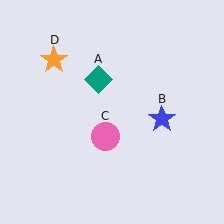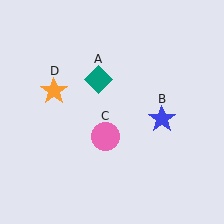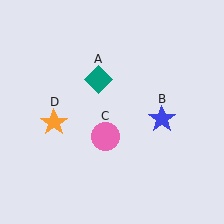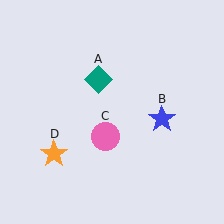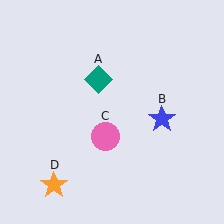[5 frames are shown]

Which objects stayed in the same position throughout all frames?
Teal diamond (object A) and blue star (object B) and pink circle (object C) remained stationary.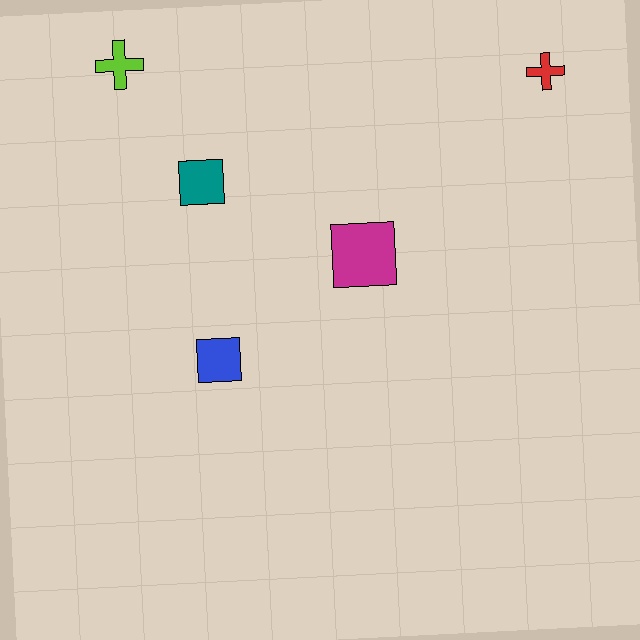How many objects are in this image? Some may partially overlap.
There are 5 objects.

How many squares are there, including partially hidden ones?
There are 3 squares.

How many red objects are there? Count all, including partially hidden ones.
There is 1 red object.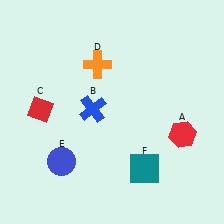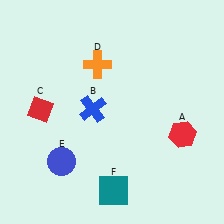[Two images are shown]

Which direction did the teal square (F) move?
The teal square (F) moved left.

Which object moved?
The teal square (F) moved left.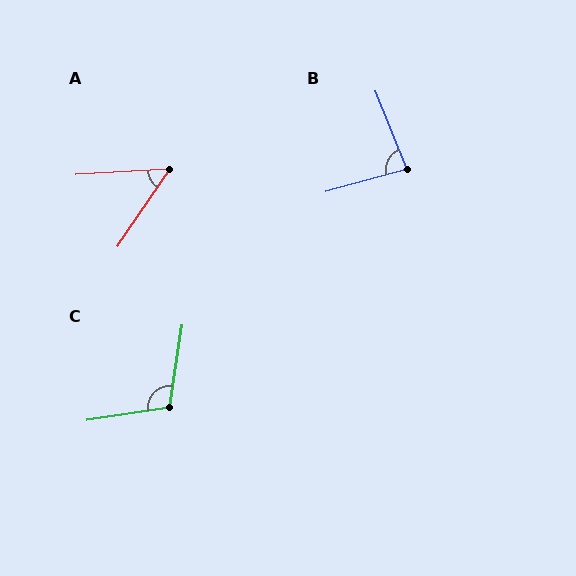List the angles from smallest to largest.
A (52°), B (84°), C (107°).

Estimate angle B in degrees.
Approximately 84 degrees.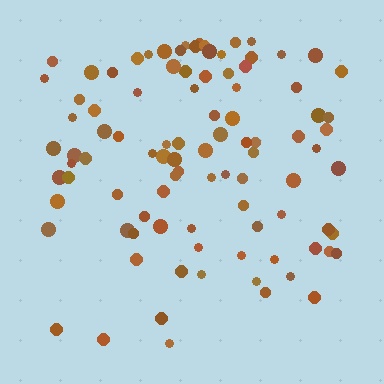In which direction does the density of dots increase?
From bottom to top, with the top side densest.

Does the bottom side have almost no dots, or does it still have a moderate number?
Still a moderate number, just noticeably fewer than the top.